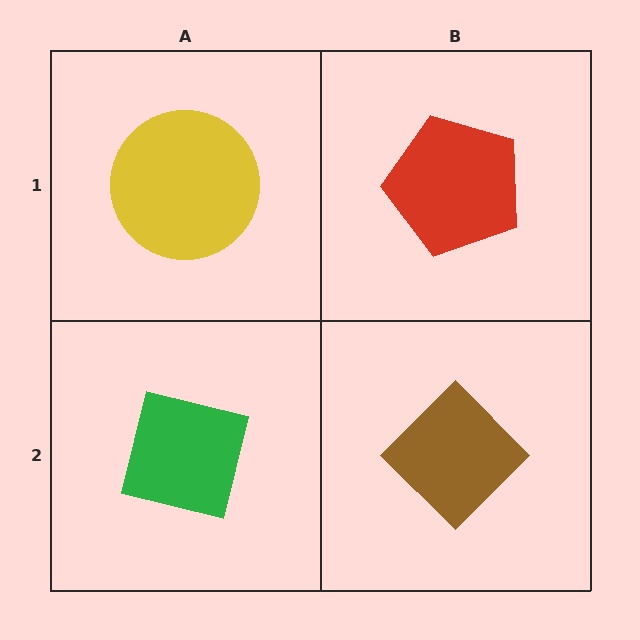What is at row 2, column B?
A brown diamond.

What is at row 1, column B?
A red pentagon.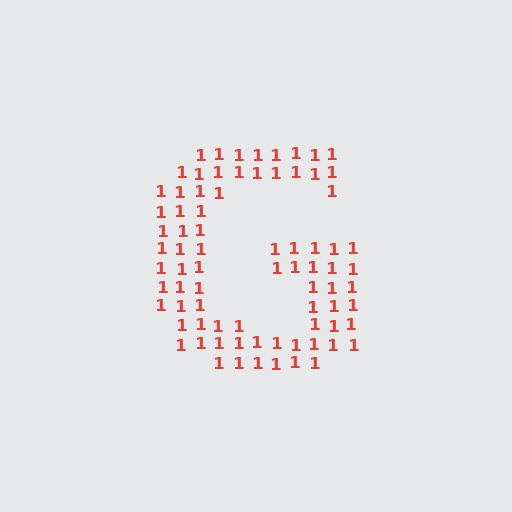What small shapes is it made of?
It is made of small digit 1's.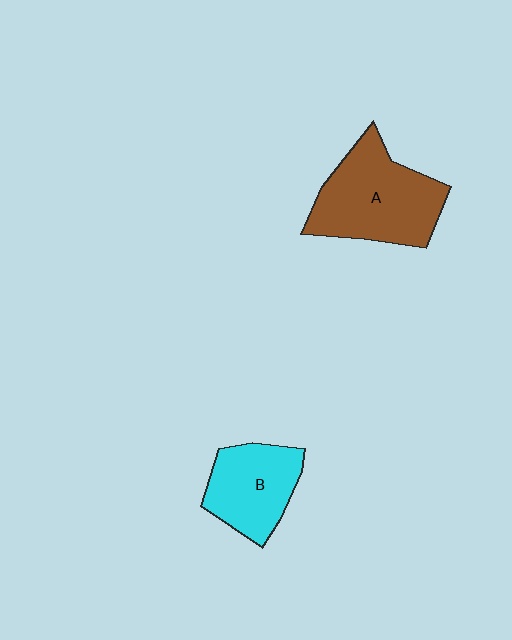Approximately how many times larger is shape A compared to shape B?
Approximately 1.4 times.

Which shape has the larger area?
Shape A (brown).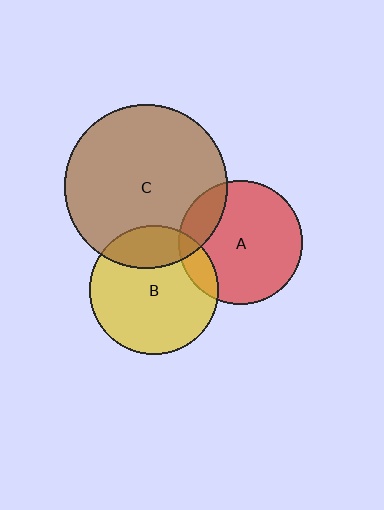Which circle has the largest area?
Circle C (brown).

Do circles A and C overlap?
Yes.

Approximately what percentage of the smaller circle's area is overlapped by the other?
Approximately 15%.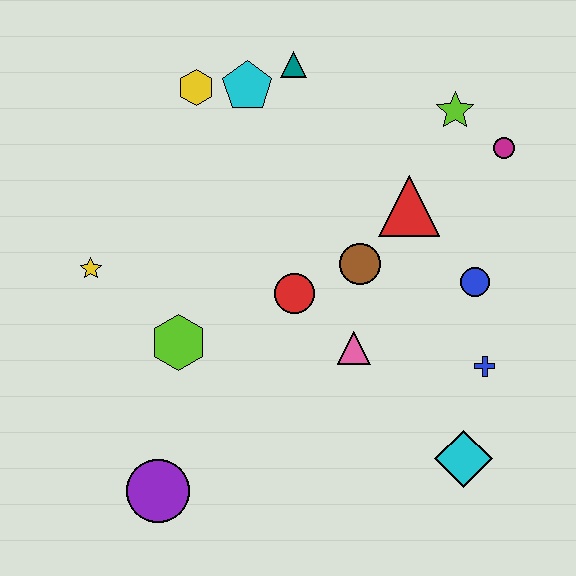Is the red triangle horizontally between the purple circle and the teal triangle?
No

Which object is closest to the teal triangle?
The cyan pentagon is closest to the teal triangle.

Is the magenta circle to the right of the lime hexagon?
Yes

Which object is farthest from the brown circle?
The purple circle is farthest from the brown circle.